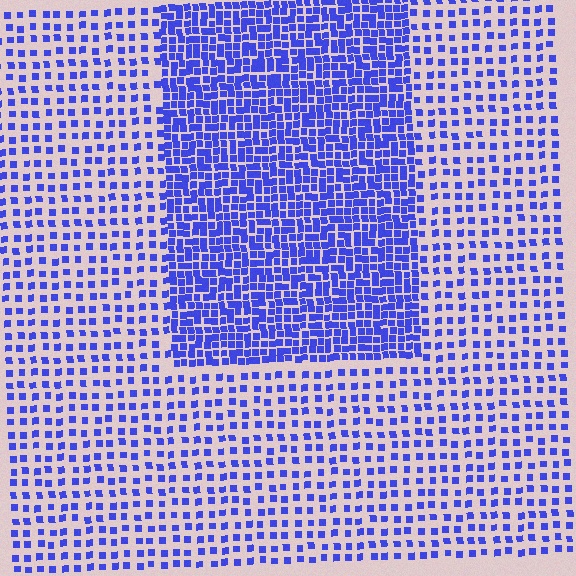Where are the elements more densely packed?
The elements are more densely packed inside the rectangle boundary.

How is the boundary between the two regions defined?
The boundary is defined by a change in element density (approximately 2.3x ratio). All elements are the same color, size, and shape.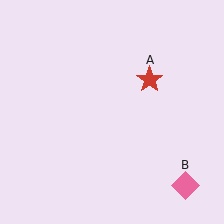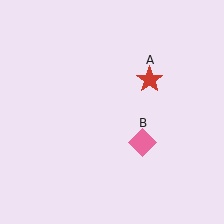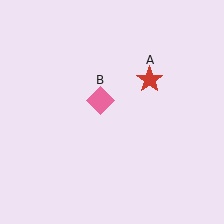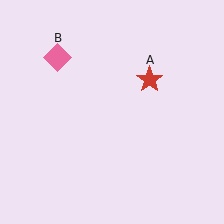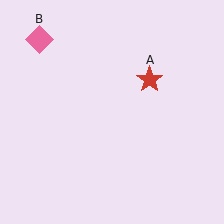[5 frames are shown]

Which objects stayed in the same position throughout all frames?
Red star (object A) remained stationary.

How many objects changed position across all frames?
1 object changed position: pink diamond (object B).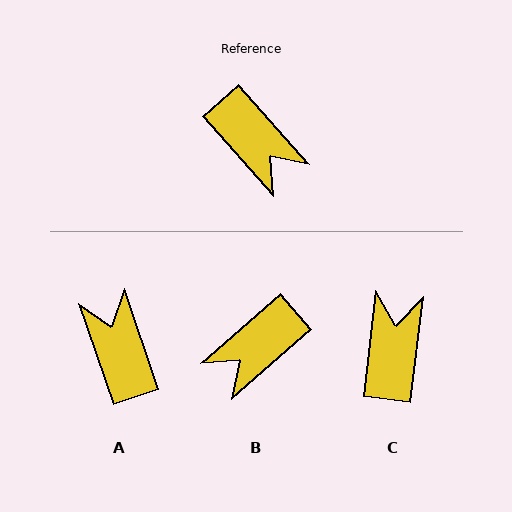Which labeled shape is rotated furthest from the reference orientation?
A, about 158 degrees away.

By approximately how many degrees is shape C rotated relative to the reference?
Approximately 132 degrees counter-clockwise.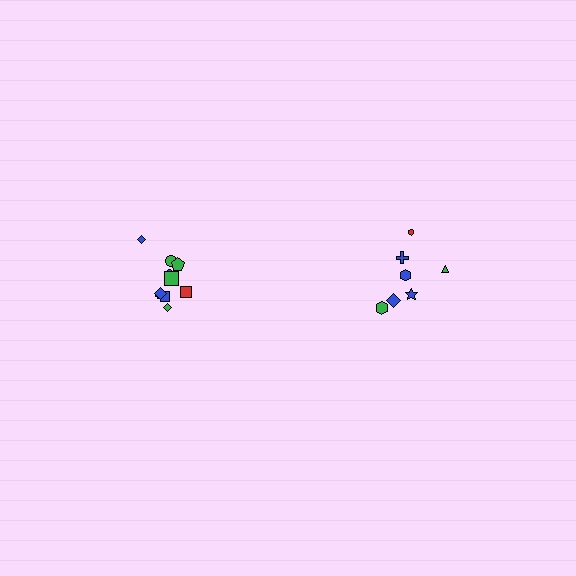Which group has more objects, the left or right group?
The left group.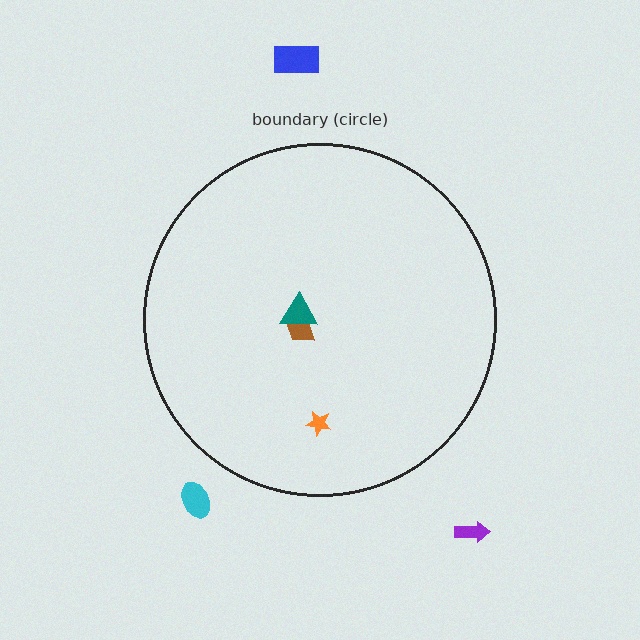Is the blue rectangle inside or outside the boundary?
Outside.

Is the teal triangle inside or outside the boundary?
Inside.